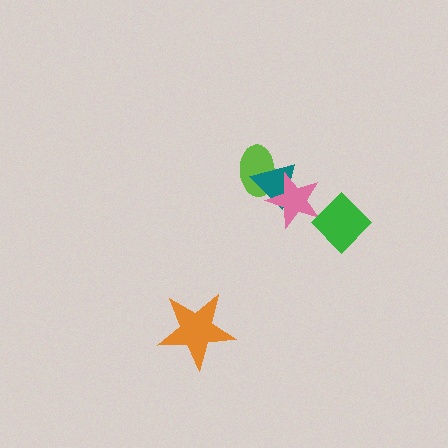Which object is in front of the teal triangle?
The pink star is in front of the teal triangle.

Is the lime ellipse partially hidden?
Yes, it is partially covered by another shape.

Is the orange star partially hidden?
No, no other shape covers it.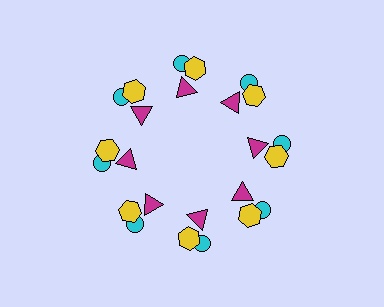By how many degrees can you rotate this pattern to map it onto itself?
The pattern maps onto itself every 45 degrees of rotation.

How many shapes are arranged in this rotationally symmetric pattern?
There are 24 shapes, arranged in 8 groups of 3.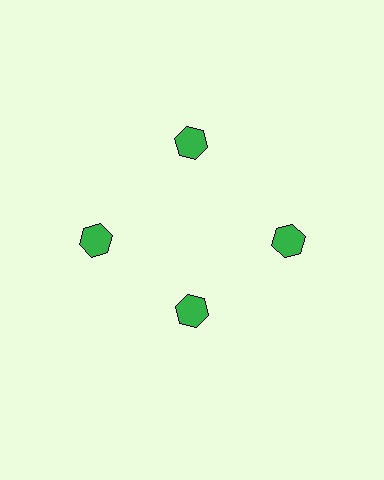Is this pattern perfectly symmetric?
No. The 4 green hexagons are arranged in a ring, but one element near the 6 o'clock position is pulled inward toward the center, breaking the 4-fold rotational symmetry.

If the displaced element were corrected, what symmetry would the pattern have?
It would have 4-fold rotational symmetry — the pattern would map onto itself every 90 degrees.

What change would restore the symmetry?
The symmetry would be restored by moving it outward, back onto the ring so that all 4 hexagons sit at equal angles and equal distance from the center.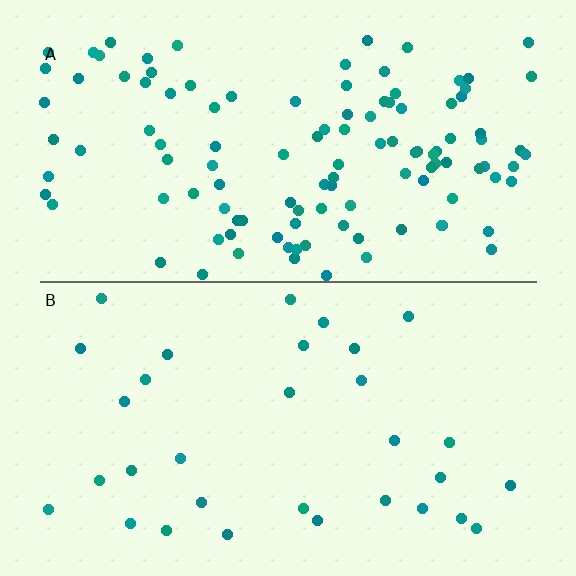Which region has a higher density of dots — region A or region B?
A (the top).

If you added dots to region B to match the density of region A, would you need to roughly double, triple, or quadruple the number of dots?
Approximately quadruple.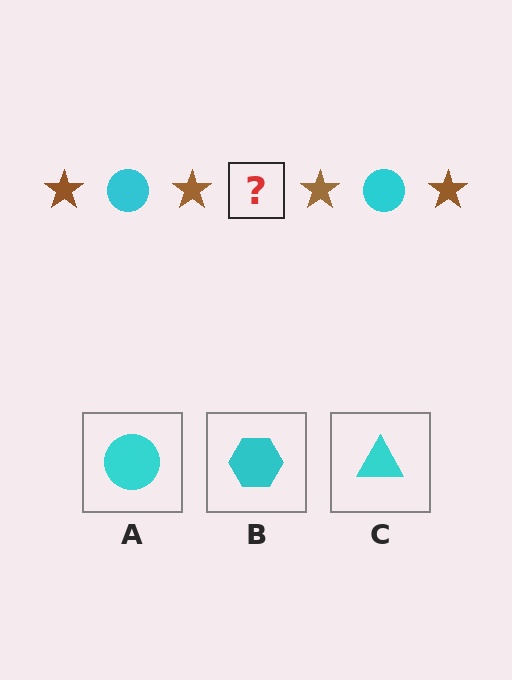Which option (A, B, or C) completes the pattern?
A.